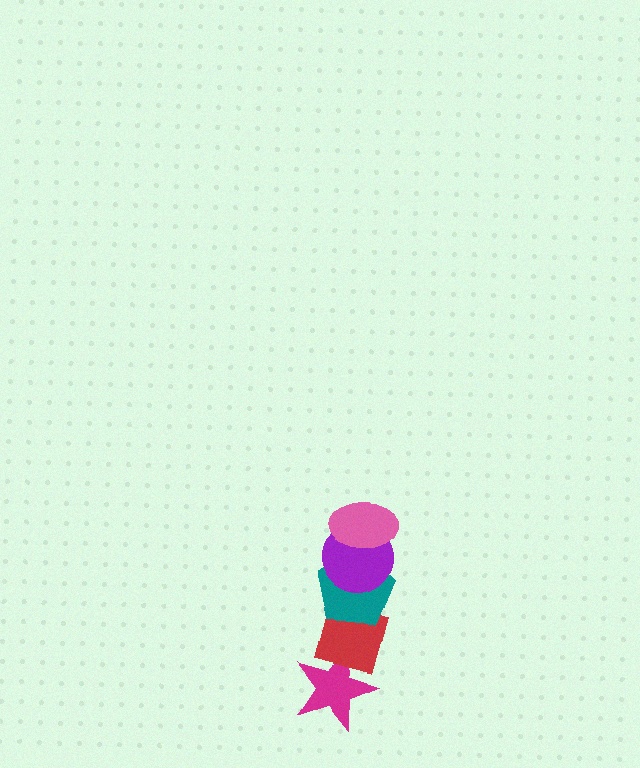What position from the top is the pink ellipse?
The pink ellipse is 1st from the top.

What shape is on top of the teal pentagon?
The purple circle is on top of the teal pentagon.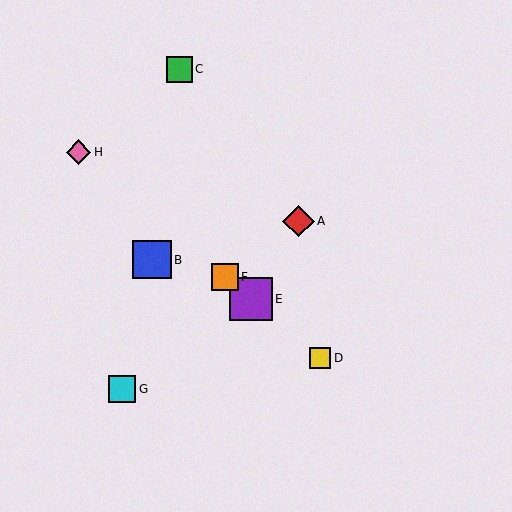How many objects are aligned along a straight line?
4 objects (D, E, F, H) are aligned along a straight line.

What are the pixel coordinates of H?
Object H is at (79, 152).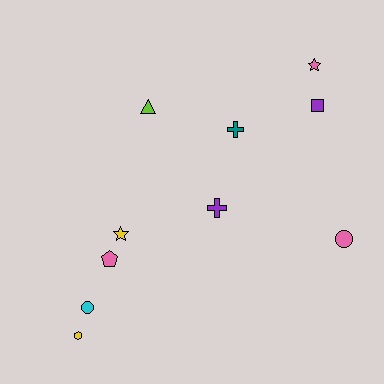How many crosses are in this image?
There are 2 crosses.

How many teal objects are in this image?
There is 1 teal object.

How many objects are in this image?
There are 10 objects.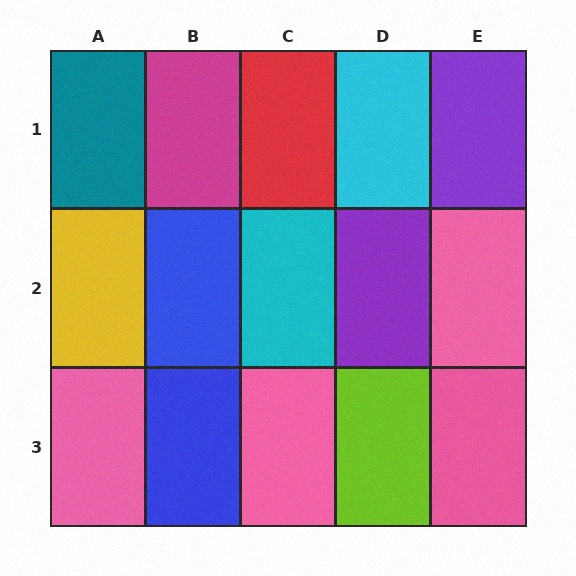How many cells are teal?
1 cell is teal.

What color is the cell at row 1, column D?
Cyan.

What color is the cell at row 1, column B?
Magenta.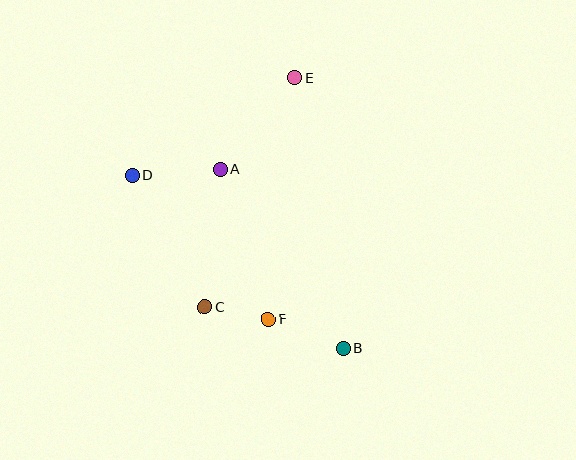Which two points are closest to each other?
Points C and F are closest to each other.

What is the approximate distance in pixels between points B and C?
The distance between B and C is approximately 144 pixels.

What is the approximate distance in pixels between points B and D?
The distance between B and D is approximately 273 pixels.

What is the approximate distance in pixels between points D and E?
The distance between D and E is approximately 189 pixels.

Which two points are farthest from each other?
Points B and E are farthest from each other.